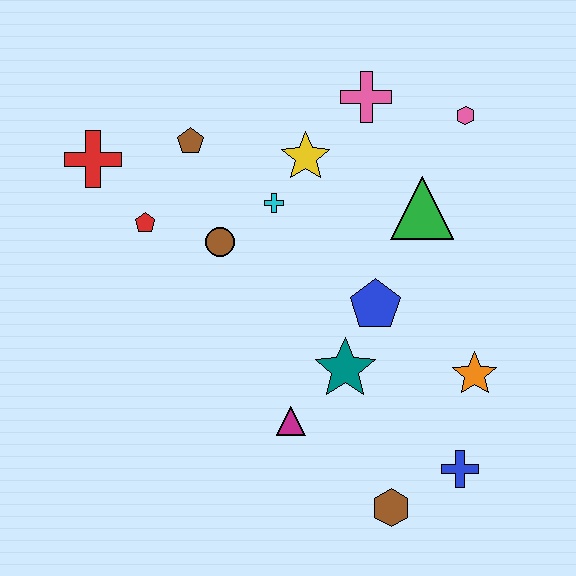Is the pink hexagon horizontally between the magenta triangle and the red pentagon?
No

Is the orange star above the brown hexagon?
Yes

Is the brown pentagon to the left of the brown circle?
Yes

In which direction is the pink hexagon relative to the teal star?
The pink hexagon is above the teal star.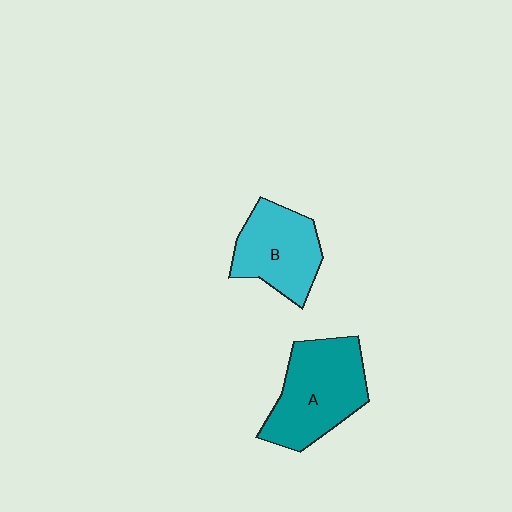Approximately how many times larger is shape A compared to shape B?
Approximately 1.3 times.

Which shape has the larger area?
Shape A (teal).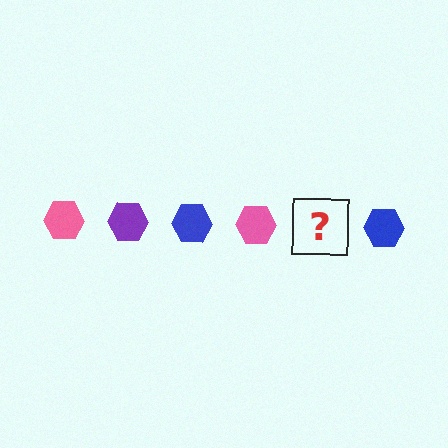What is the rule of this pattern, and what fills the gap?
The rule is that the pattern cycles through pink, purple, blue hexagons. The gap should be filled with a purple hexagon.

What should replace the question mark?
The question mark should be replaced with a purple hexagon.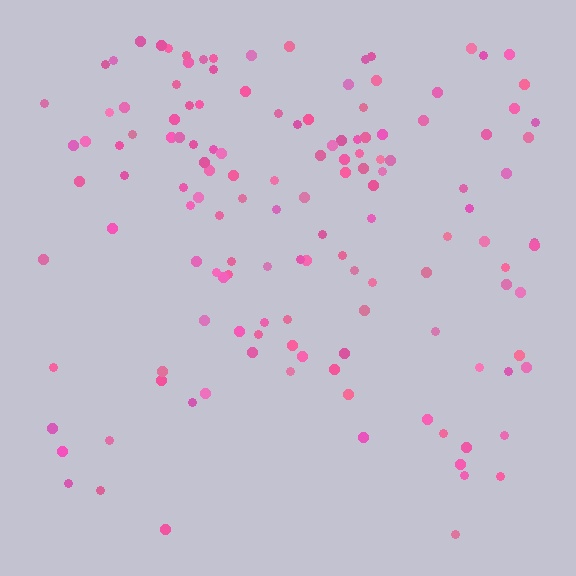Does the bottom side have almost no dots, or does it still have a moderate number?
Still a moderate number, just noticeably fewer than the top.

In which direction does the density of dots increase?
From bottom to top, with the top side densest.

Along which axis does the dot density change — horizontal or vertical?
Vertical.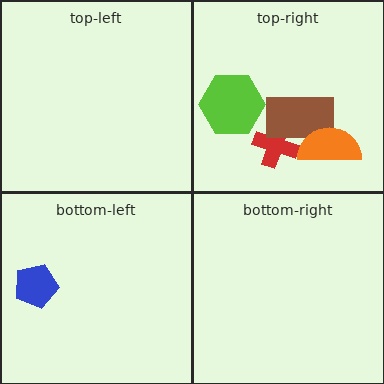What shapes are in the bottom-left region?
The blue pentagon.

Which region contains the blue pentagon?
The bottom-left region.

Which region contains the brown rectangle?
The top-right region.